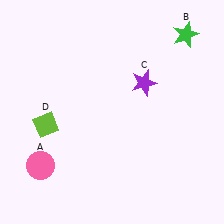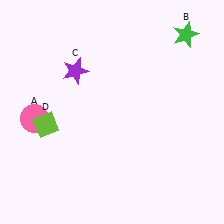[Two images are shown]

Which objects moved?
The objects that moved are: the pink circle (A), the purple star (C).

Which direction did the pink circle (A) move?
The pink circle (A) moved up.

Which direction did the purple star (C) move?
The purple star (C) moved left.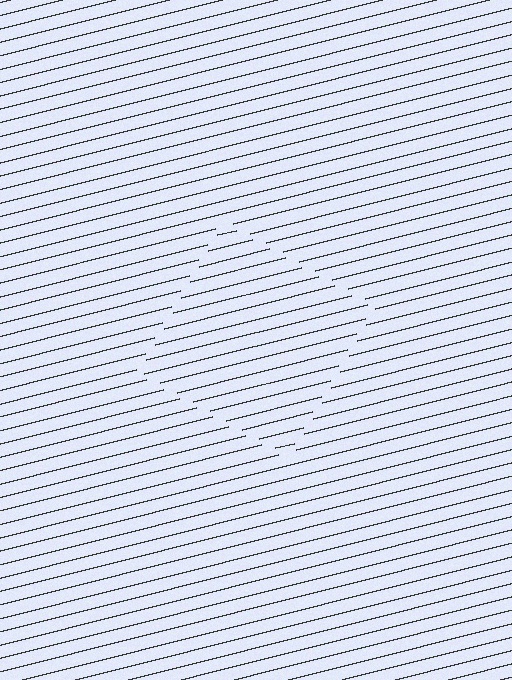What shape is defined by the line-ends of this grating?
An illusory square. The interior of the shape contains the same grating, shifted by half a period — the contour is defined by the phase discontinuity where line-ends from the inner and outer gratings abut.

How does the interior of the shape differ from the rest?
The interior of the shape contains the same grating, shifted by half a period — the contour is defined by the phase discontinuity where line-ends from the inner and outer gratings abut.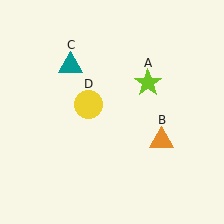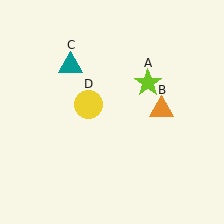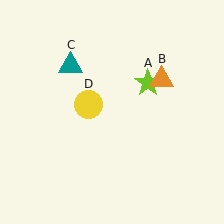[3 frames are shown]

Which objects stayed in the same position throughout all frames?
Lime star (object A) and teal triangle (object C) and yellow circle (object D) remained stationary.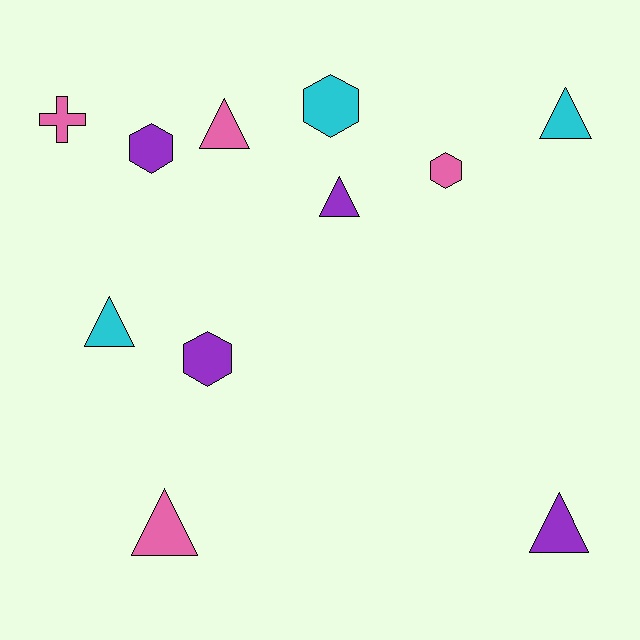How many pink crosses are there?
There is 1 pink cross.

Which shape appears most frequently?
Triangle, with 6 objects.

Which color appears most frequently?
Purple, with 4 objects.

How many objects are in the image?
There are 11 objects.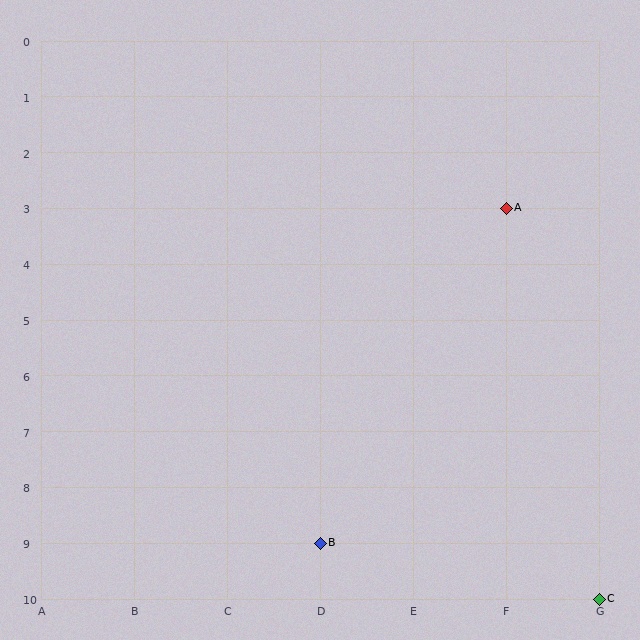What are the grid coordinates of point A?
Point A is at grid coordinates (F, 3).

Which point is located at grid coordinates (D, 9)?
Point B is at (D, 9).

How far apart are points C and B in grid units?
Points C and B are 3 columns and 1 row apart (about 3.2 grid units diagonally).